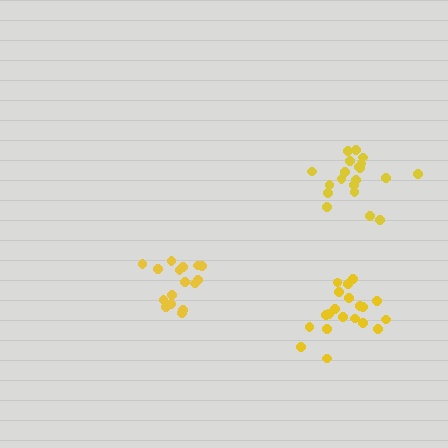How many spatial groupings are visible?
There are 3 spatial groupings.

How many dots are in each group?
Group 1: 17 dots, Group 2: 20 dots, Group 3: 20 dots (57 total).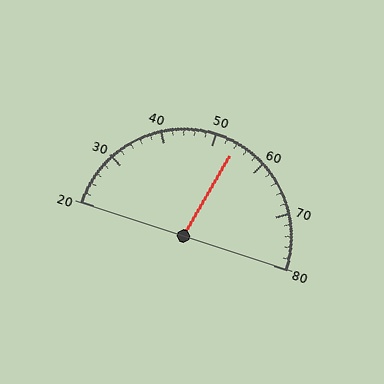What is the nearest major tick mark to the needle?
The nearest major tick mark is 50.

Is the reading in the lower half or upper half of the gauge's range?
The reading is in the upper half of the range (20 to 80).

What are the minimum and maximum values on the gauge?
The gauge ranges from 20 to 80.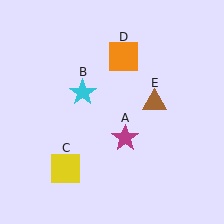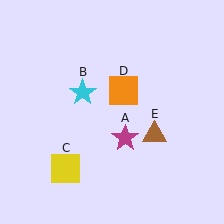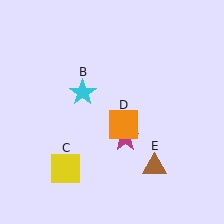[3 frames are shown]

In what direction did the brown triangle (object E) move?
The brown triangle (object E) moved down.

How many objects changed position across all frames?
2 objects changed position: orange square (object D), brown triangle (object E).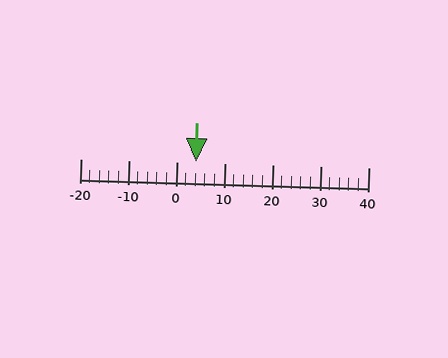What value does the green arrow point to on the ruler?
The green arrow points to approximately 4.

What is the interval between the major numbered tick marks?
The major tick marks are spaced 10 units apart.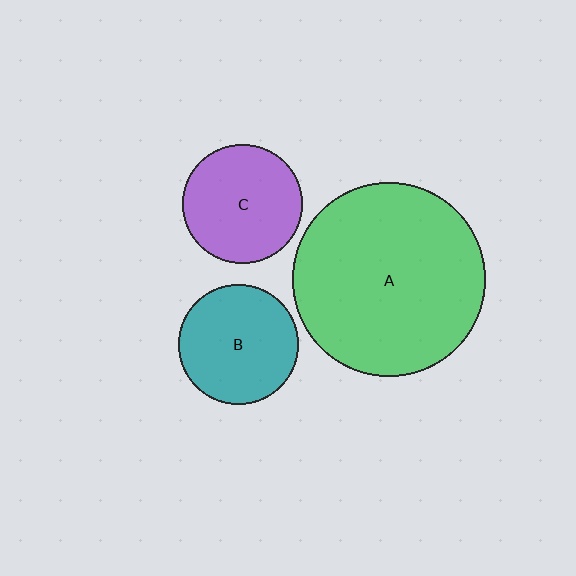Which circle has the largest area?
Circle A (green).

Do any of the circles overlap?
No, none of the circles overlap.